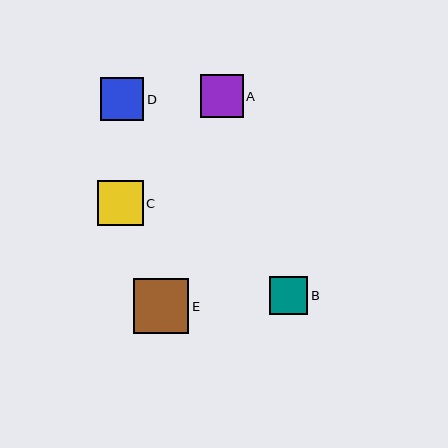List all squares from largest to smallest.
From largest to smallest: E, C, D, A, B.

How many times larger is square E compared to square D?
Square E is approximately 1.3 times the size of square D.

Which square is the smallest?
Square B is the smallest with a size of approximately 38 pixels.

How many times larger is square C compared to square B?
Square C is approximately 1.2 times the size of square B.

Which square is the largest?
Square E is the largest with a size of approximately 55 pixels.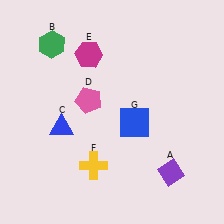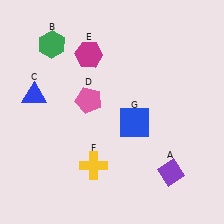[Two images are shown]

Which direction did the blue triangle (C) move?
The blue triangle (C) moved up.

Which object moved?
The blue triangle (C) moved up.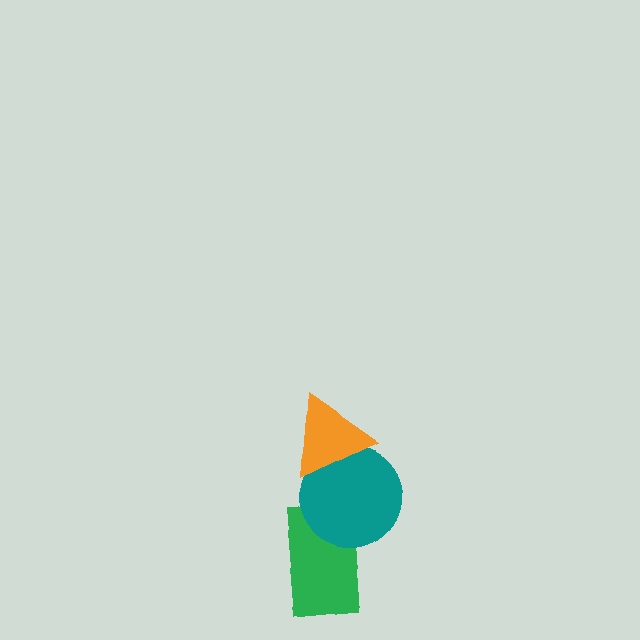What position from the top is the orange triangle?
The orange triangle is 1st from the top.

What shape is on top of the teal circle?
The orange triangle is on top of the teal circle.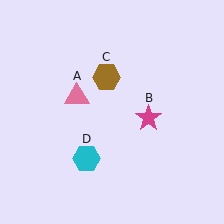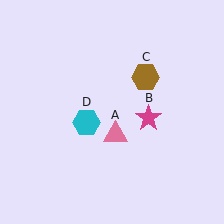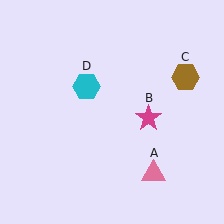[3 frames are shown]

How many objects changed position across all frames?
3 objects changed position: pink triangle (object A), brown hexagon (object C), cyan hexagon (object D).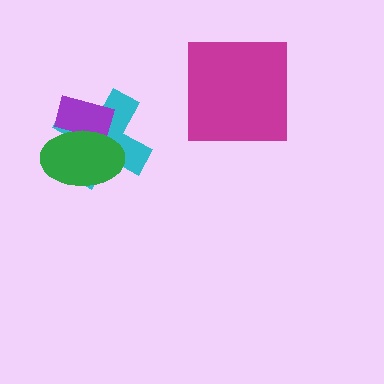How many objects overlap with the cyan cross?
2 objects overlap with the cyan cross.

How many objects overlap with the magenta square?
0 objects overlap with the magenta square.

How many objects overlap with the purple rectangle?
2 objects overlap with the purple rectangle.